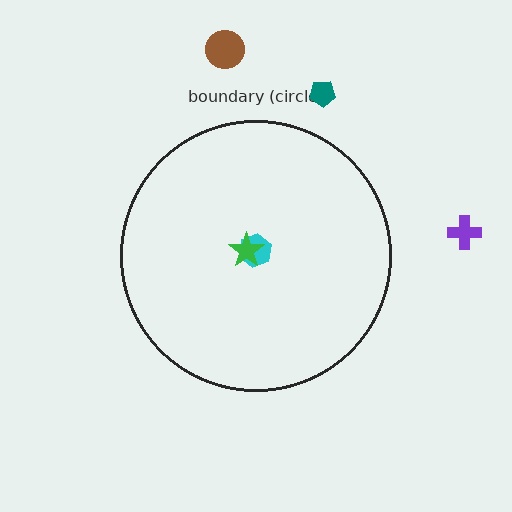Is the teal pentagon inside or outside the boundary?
Outside.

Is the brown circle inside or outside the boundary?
Outside.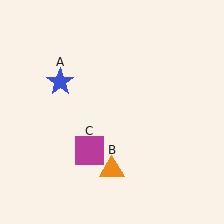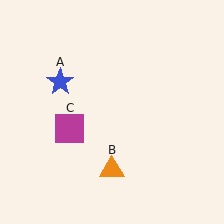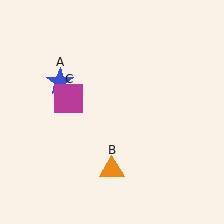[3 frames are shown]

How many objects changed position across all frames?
1 object changed position: magenta square (object C).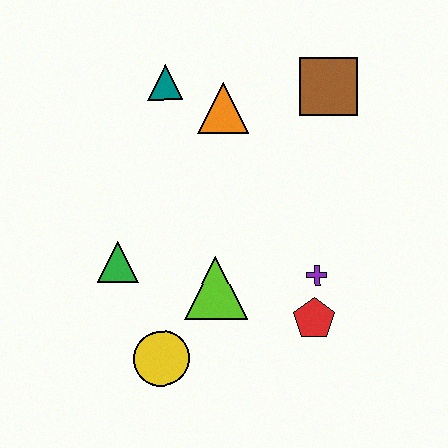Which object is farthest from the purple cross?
The teal triangle is farthest from the purple cross.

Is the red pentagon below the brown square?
Yes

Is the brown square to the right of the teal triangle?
Yes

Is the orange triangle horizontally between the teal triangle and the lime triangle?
No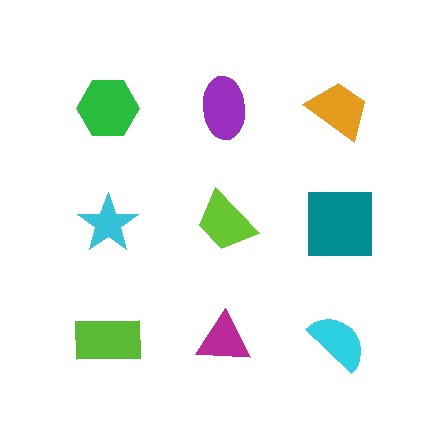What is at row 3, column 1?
A lime rectangle.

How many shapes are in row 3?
3 shapes.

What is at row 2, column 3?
A teal square.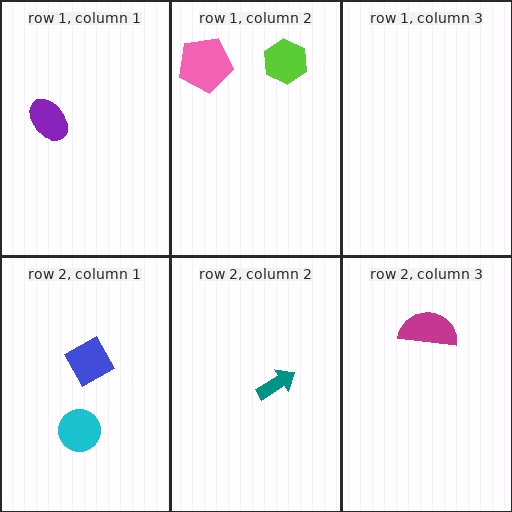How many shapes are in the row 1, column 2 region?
2.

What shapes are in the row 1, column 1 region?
The purple ellipse.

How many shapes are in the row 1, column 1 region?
1.